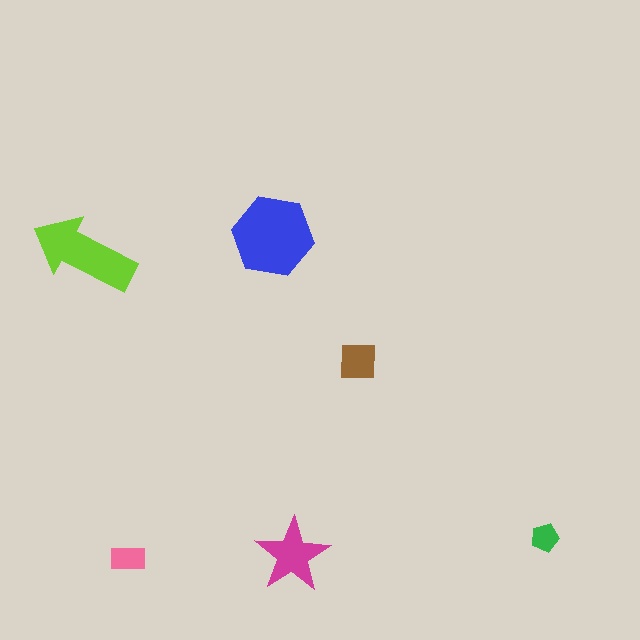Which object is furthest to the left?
The lime arrow is leftmost.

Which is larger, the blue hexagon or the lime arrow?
The blue hexagon.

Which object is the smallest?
The green pentagon.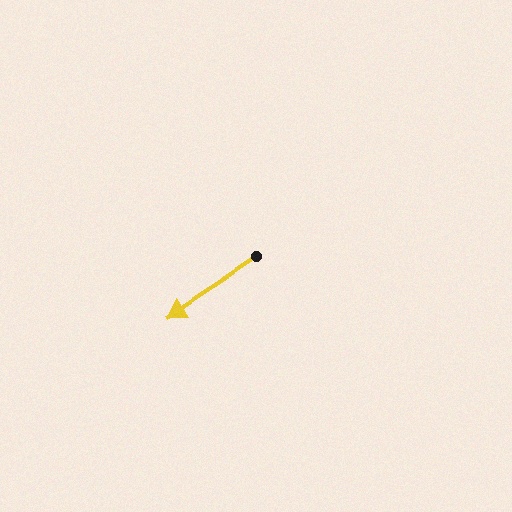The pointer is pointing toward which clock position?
Roughly 8 o'clock.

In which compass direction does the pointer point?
Southwest.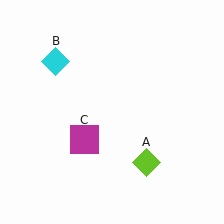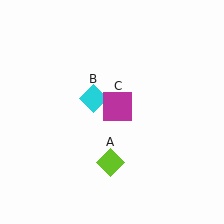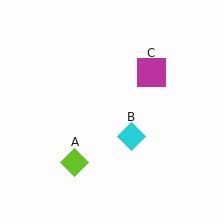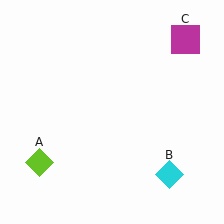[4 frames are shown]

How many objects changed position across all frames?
3 objects changed position: lime diamond (object A), cyan diamond (object B), magenta square (object C).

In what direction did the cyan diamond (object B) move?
The cyan diamond (object B) moved down and to the right.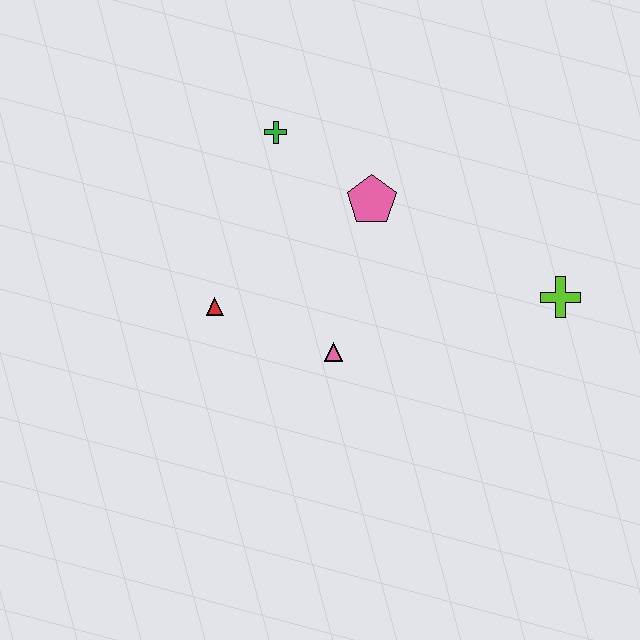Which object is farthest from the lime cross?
The red triangle is farthest from the lime cross.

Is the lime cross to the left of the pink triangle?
No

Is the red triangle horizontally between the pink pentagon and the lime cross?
No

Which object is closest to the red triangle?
The pink triangle is closest to the red triangle.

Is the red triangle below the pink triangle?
No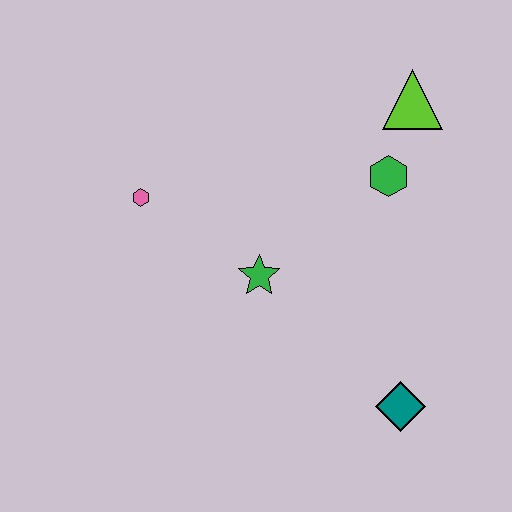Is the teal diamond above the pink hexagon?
No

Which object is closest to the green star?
The pink hexagon is closest to the green star.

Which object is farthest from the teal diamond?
The pink hexagon is farthest from the teal diamond.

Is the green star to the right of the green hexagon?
No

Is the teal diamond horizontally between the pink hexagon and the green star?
No